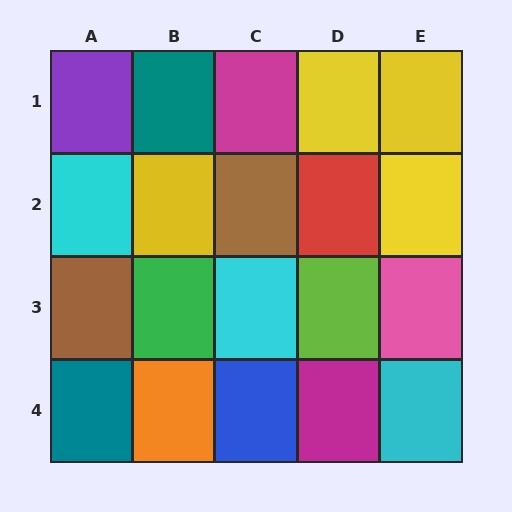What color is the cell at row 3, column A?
Brown.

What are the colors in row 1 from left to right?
Purple, teal, magenta, yellow, yellow.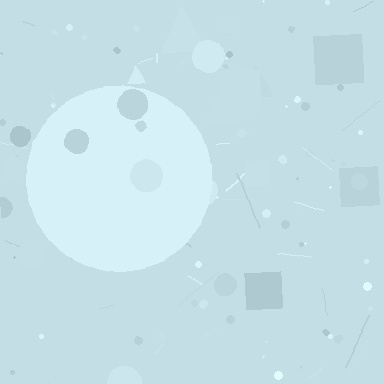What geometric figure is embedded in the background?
A circle is embedded in the background.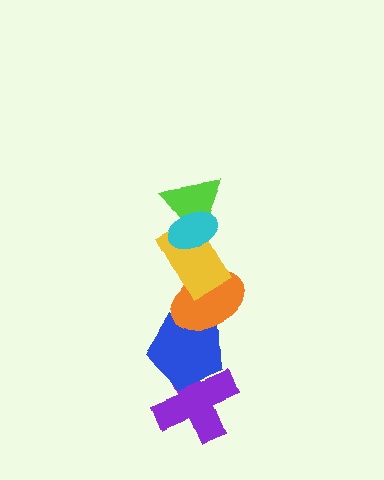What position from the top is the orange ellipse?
The orange ellipse is 4th from the top.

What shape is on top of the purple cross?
The blue pentagon is on top of the purple cross.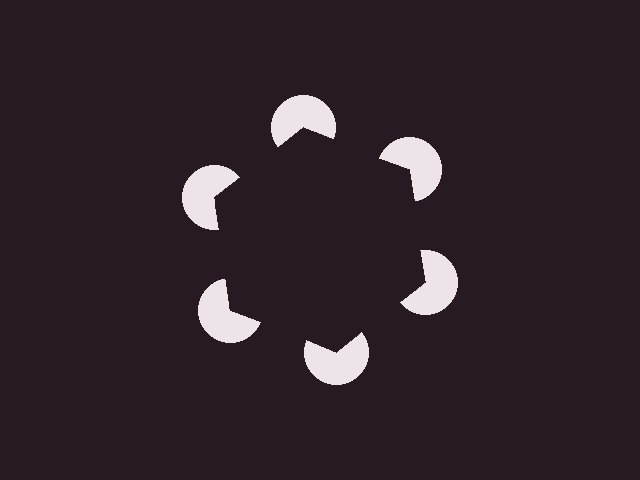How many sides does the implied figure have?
6 sides.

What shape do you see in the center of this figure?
An illusory hexagon — its edges are inferred from the aligned wedge cuts in the pac-man discs, not physically drawn.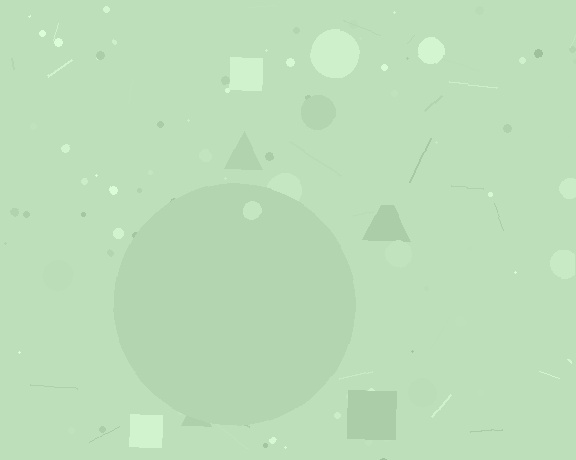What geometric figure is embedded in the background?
A circle is embedded in the background.